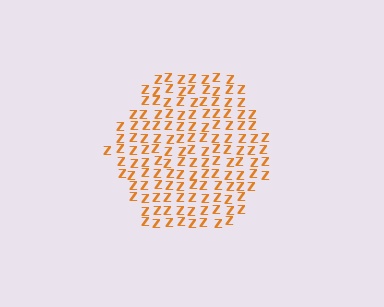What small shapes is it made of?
It is made of small letter Z's.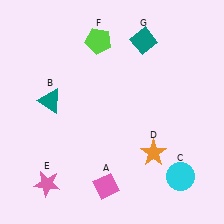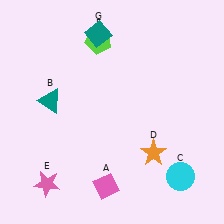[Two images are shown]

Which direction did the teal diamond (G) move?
The teal diamond (G) moved left.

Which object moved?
The teal diamond (G) moved left.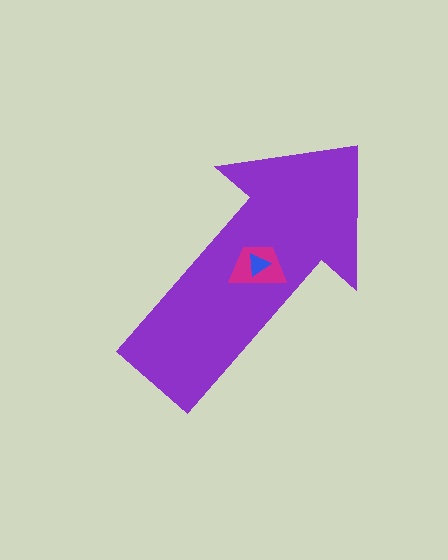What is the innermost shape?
The blue triangle.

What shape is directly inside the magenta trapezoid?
The blue triangle.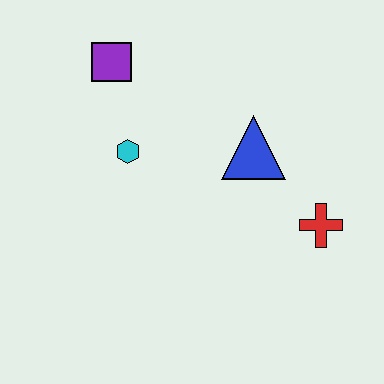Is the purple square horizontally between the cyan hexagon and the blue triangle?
No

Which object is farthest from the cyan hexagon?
The red cross is farthest from the cyan hexagon.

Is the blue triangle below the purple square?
Yes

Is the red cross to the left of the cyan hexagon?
No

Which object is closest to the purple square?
The cyan hexagon is closest to the purple square.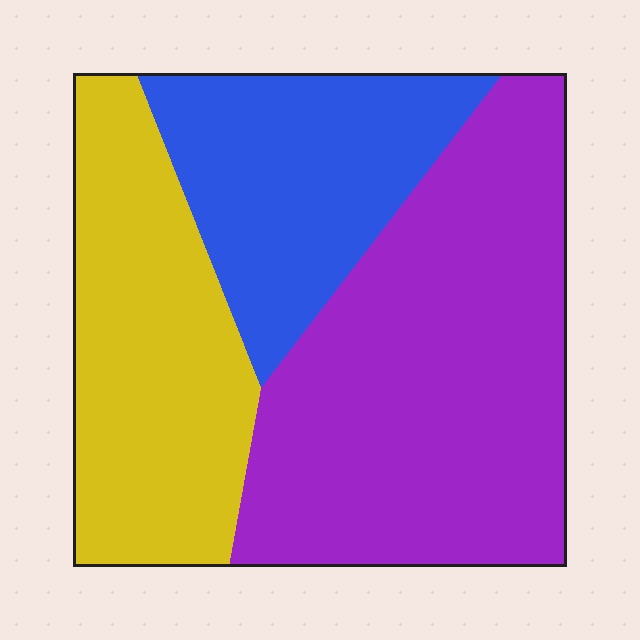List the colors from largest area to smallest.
From largest to smallest: purple, yellow, blue.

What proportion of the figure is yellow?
Yellow covers about 30% of the figure.